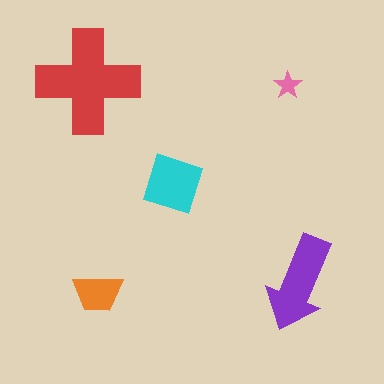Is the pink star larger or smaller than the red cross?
Smaller.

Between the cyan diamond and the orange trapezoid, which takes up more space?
The cyan diamond.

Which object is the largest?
The red cross.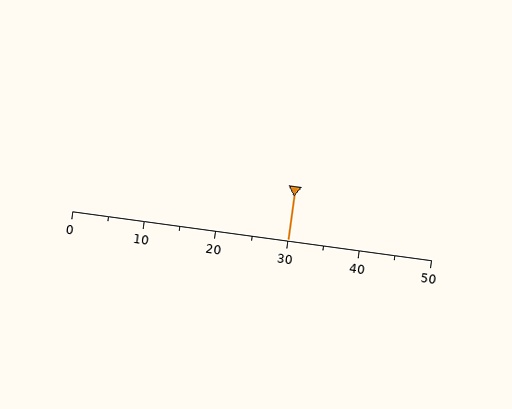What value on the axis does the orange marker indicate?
The marker indicates approximately 30.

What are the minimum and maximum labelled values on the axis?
The axis runs from 0 to 50.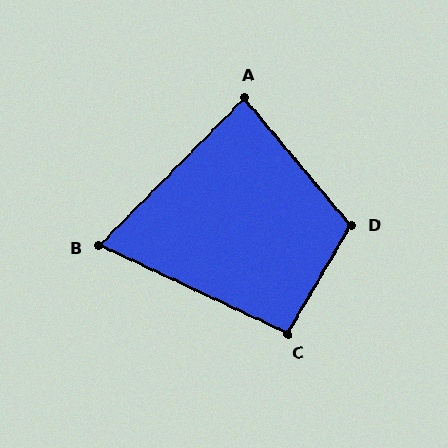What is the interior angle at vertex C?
Approximately 95 degrees (obtuse).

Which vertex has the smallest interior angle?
B, at approximately 71 degrees.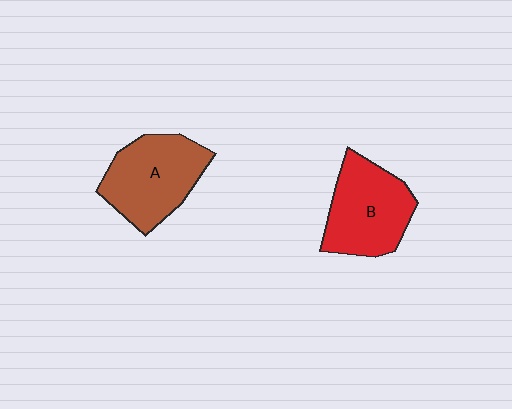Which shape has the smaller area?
Shape B (red).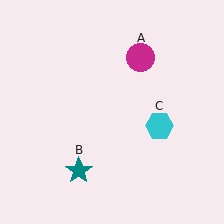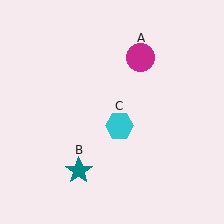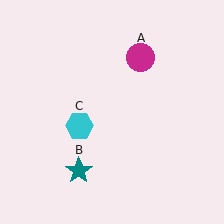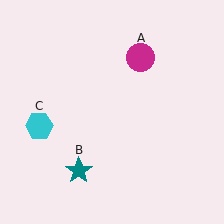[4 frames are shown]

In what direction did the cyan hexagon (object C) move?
The cyan hexagon (object C) moved left.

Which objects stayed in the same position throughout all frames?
Magenta circle (object A) and teal star (object B) remained stationary.